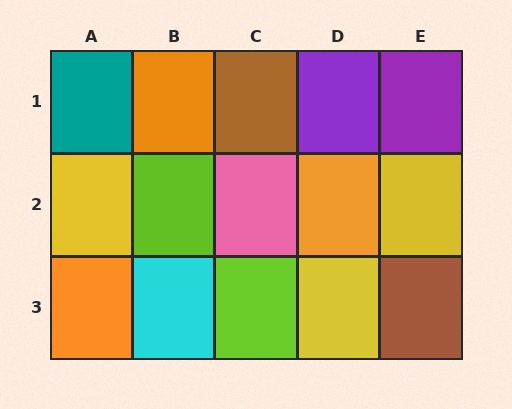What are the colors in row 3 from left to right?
Orange, cyan, lime, yellow, brown.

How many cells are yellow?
3 cells are yellow.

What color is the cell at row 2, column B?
Lime.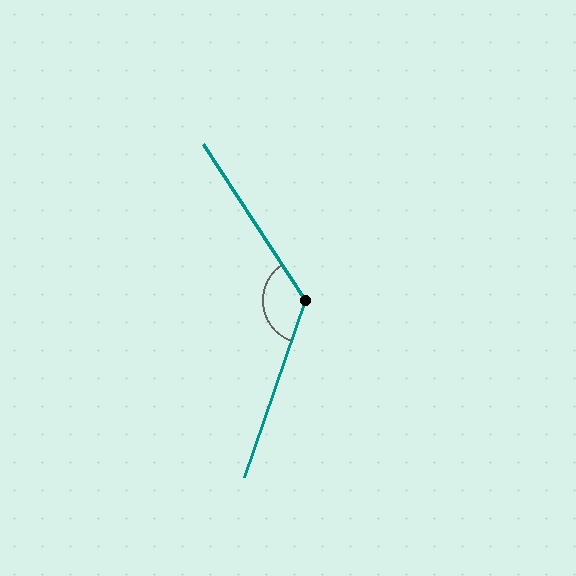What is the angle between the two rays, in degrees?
Approximately 128 degrees.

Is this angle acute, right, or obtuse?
It is obtuse.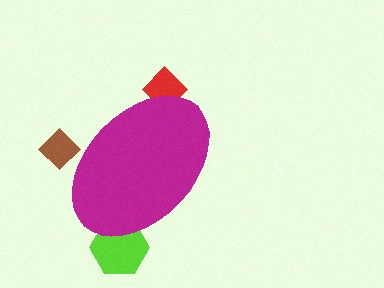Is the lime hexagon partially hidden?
Yes, the lime hexagon is partially hidden behind the magenta ellipse.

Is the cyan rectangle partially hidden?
Yes, the cyan rectangle is partially hidden behind the magenta ellipse.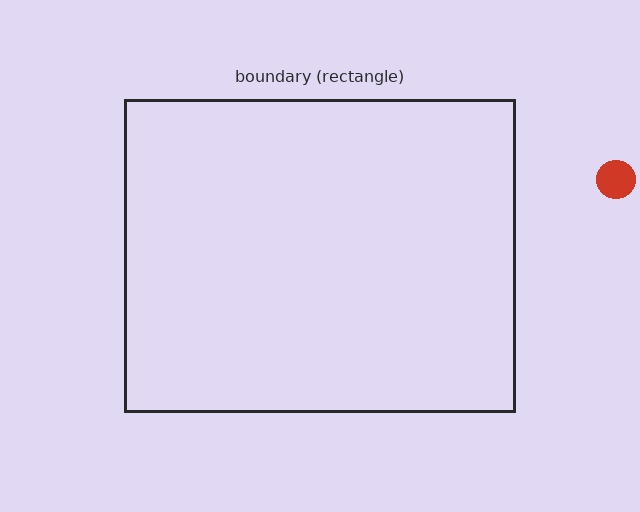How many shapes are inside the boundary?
0 inside, 1 outside.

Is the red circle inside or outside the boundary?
Outside.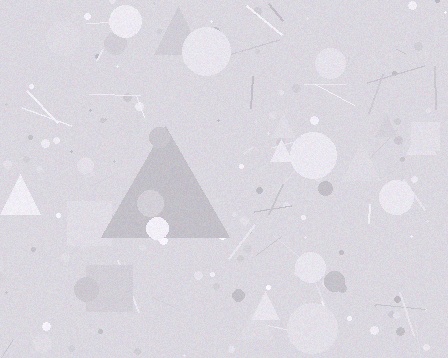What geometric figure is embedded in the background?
A triangle is embedded in the background.